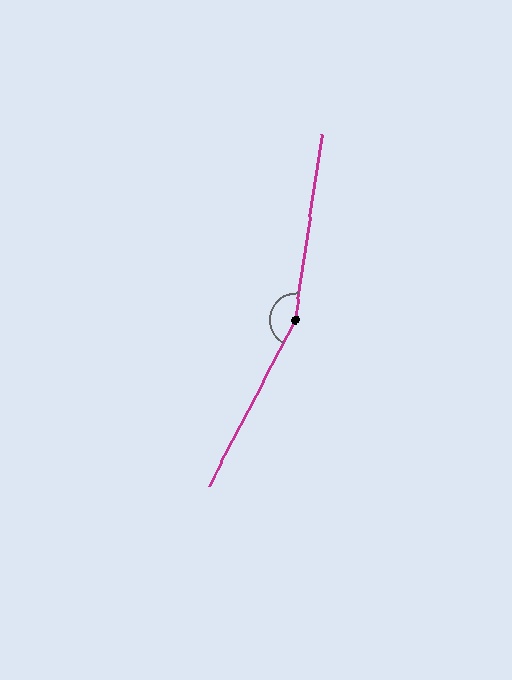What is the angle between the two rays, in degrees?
Approximately 161 degrees.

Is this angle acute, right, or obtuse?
It is obtuse.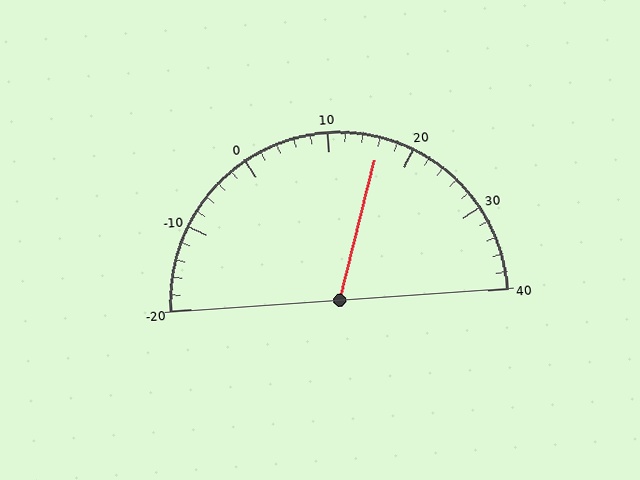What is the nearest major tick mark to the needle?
The nearest major tick mark is 20.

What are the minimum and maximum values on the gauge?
The gauge ranges from -20 to 40.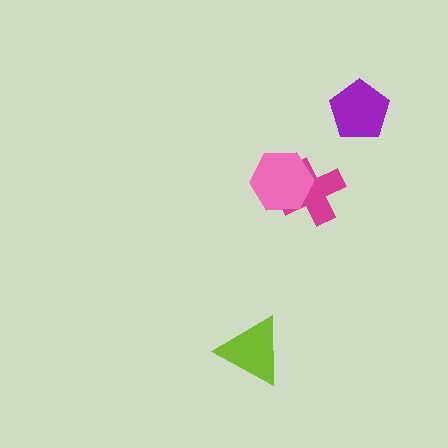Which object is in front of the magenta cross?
The pink hexagon is in front of the magenta cross.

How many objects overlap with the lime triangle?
0 objects overlap with the lime triangle.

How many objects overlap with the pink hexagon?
1 object overlaps with the pink hexagon.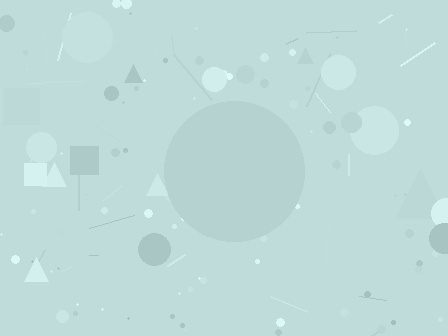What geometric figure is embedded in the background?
A circle is embedded in the background.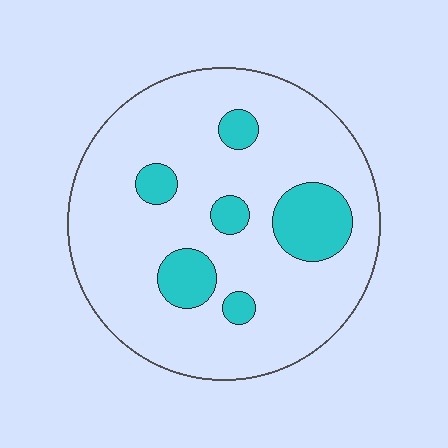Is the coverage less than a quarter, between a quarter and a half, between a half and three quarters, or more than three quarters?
Less than a quarter.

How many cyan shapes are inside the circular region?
6.